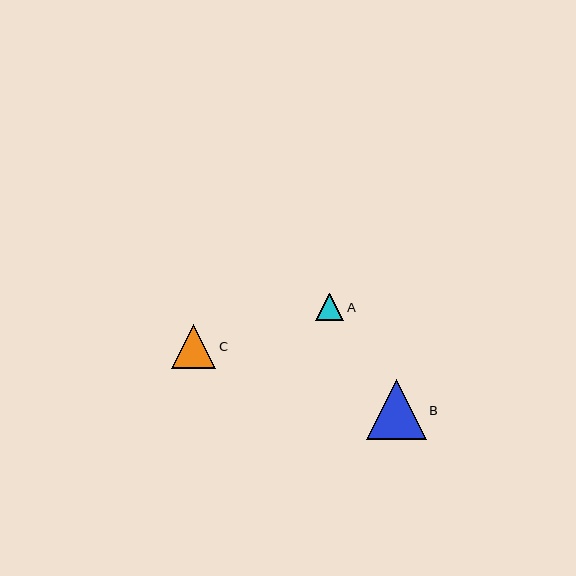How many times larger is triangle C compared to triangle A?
Triangle C is approximately 1.6 times the size of triangle A.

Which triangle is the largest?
Triangle B is the largest with a size of approximately 60 pixels.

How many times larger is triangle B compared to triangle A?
Triangle B is approximately 2.1 times the size of triangle A.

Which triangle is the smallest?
Triangle A is the smallest with a size of approximately 28 pixels.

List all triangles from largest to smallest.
From largest to smallest: B, C, A.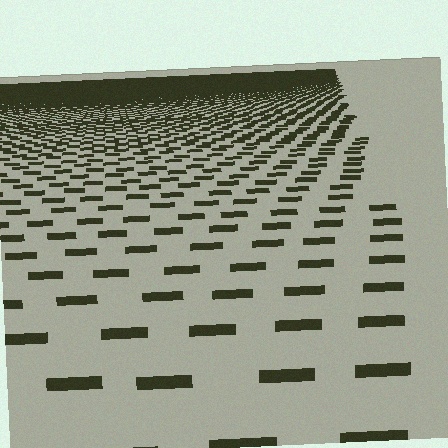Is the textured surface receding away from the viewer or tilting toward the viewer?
The surface is receding away from the viewer. Texture elements get smaller and denser toward the top.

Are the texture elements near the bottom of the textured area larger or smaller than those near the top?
Larger. Near the bottom, elements are closer to the viewer and appear at a bigger on-screen size.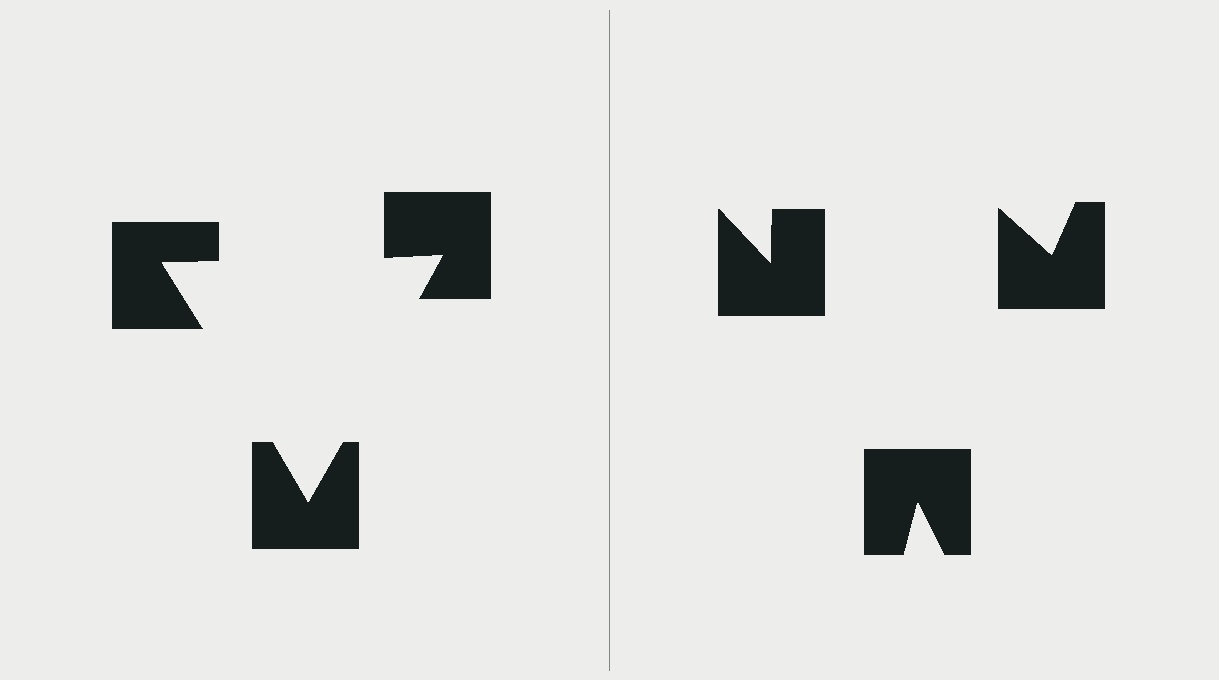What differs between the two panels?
The notched squares are positioned identically on both sides; only the wedge orientations differ. On the left they align to a triangle; on the right they are misaligned.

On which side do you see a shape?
An illusory triangle appears on the left side. On the right side the wedge cuts are rotated, so no coherent shape forms.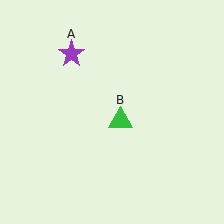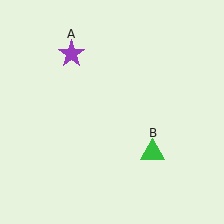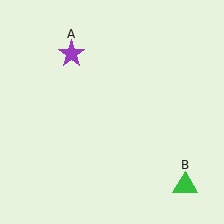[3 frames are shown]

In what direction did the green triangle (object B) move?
The green triangle (object B) moved down and to the right.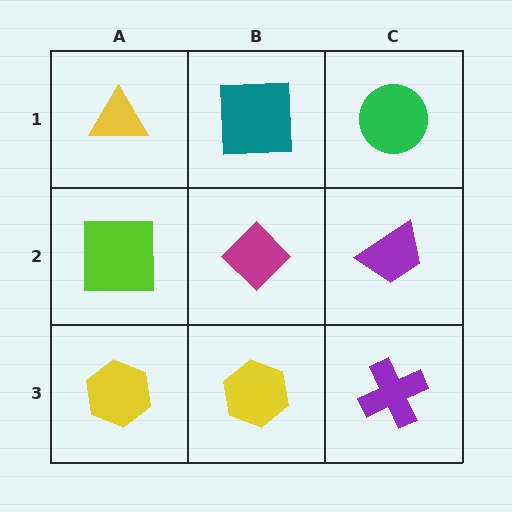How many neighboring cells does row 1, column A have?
2.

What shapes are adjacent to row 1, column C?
A purple trapezoid (row 2, column C), a teal square (row 1, column B).